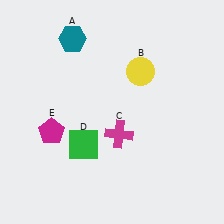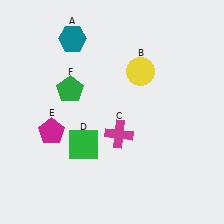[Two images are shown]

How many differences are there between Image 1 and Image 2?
There is 1 difference between the two images.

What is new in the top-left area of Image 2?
A green pentagon (F) was added in the top-left area of Image 2.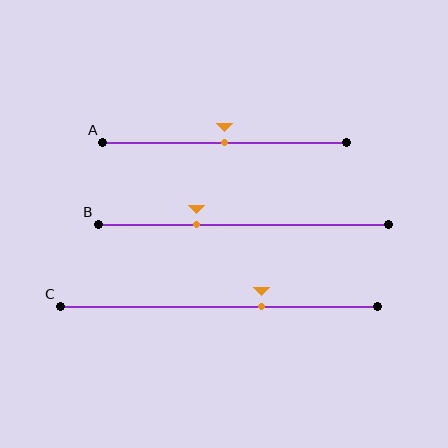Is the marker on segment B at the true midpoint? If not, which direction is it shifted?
No, the marker on segment B is shifted to the left by about 16% of the segment length.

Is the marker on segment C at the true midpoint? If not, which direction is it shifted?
No, the marker on segment C is shifted to the right by about 14% of the segment length.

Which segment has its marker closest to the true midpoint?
Segment A has its marker closest to the true midpoint.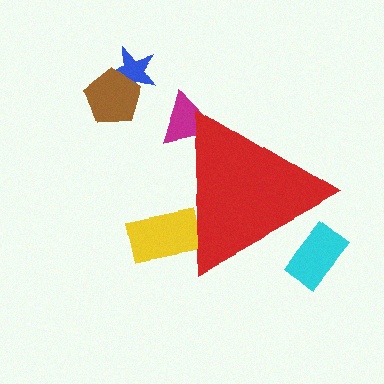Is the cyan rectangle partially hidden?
Yes, the cyan rectangle is partially hidden behind the red triangle.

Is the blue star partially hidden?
No, the blue star is fully visible.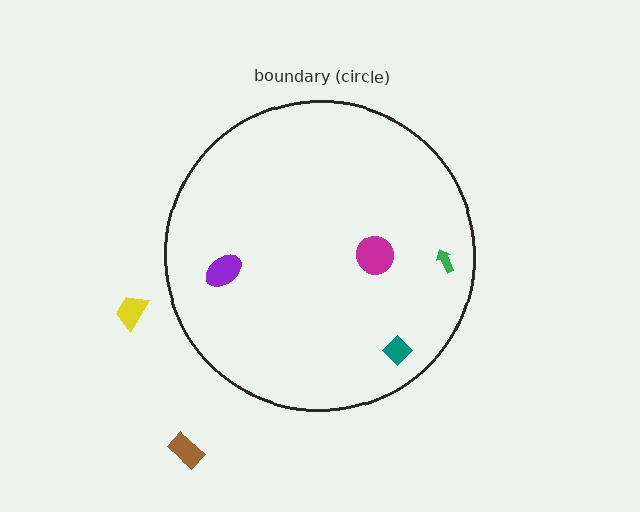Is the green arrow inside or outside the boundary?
Inside.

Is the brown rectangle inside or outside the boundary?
Outside.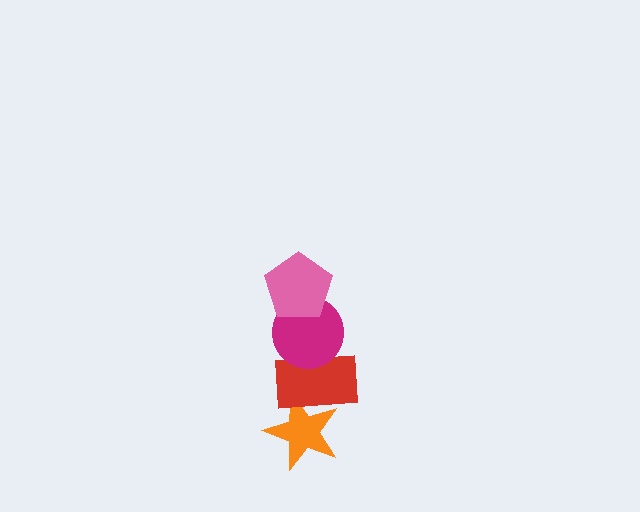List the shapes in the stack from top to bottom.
From top to bottom: the pink pentagon, the magenta circle, the red rectangle, the orange star.